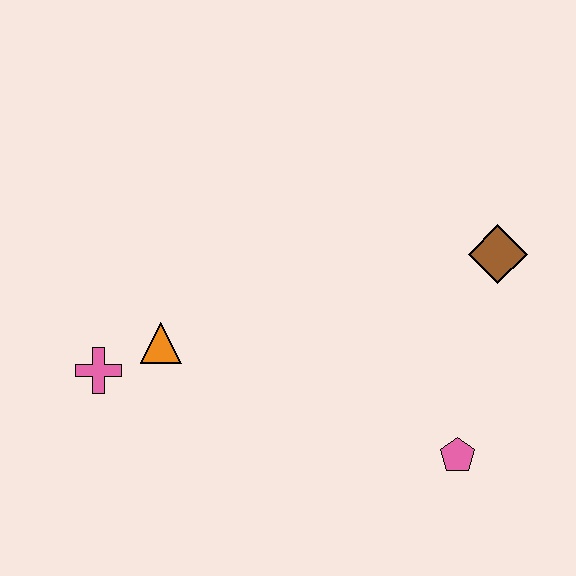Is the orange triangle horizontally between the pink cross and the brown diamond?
Yes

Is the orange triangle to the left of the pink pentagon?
Yes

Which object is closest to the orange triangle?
The pink cross is closest to the orange triangle.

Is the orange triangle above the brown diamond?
No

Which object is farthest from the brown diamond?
The pink cross is farthest from the brown diamond.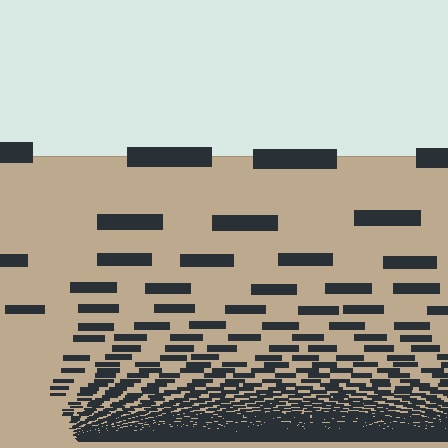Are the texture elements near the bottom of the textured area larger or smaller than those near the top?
Smaller. The gradient is inverted — elements near the bottom are smaller and denser.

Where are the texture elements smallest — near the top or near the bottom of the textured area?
Near the bottom.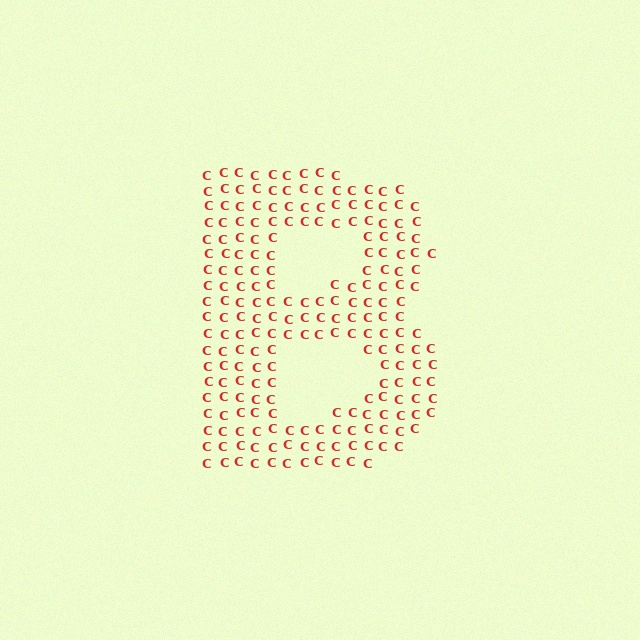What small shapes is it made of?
It is made of small letter C's.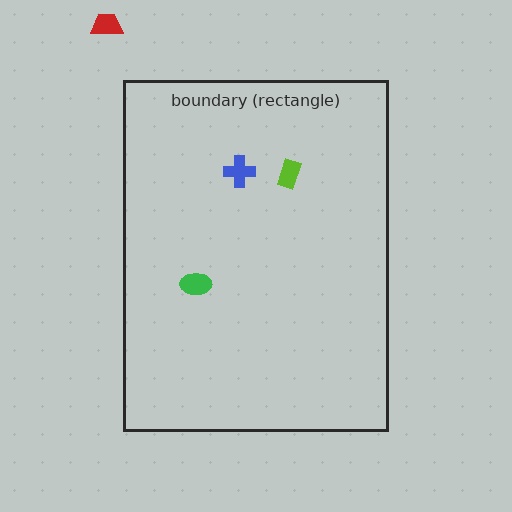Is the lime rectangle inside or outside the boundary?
Inside.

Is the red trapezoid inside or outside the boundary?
Outside.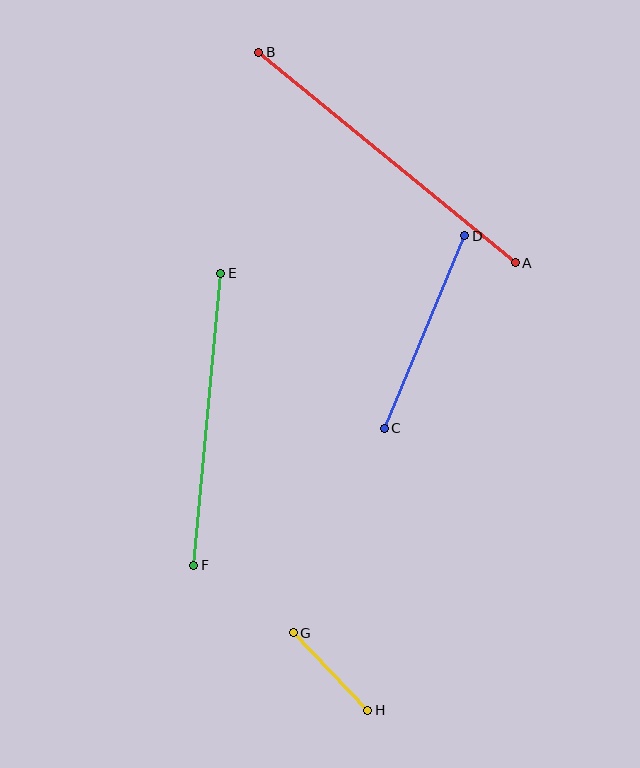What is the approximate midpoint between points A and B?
The midpoint is at approximately (387, 158) pixels.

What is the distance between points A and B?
The distance is approximately 332 pixels.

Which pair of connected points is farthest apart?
Points A and B are farthest apart.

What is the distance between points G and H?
The distance is approximately 107 pixels.